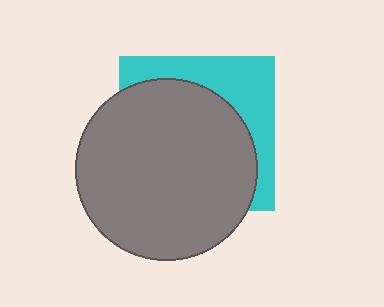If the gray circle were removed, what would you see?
You would see the complete cyan square.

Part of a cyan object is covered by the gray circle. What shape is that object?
It is a square.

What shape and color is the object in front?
The object in front is a gray circle.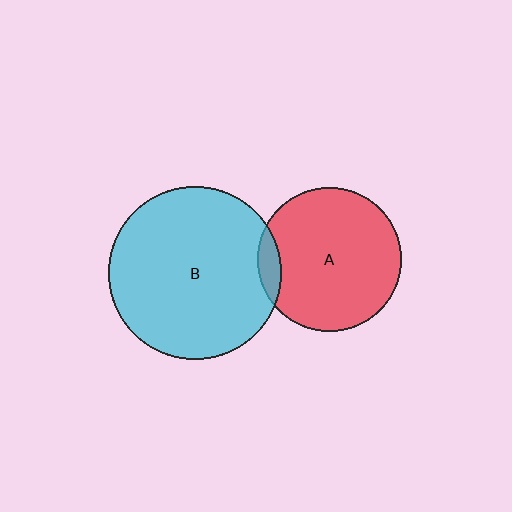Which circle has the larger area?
Circle B (cyan).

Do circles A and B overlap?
Yes.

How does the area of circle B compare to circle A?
Approximately 1.4 times.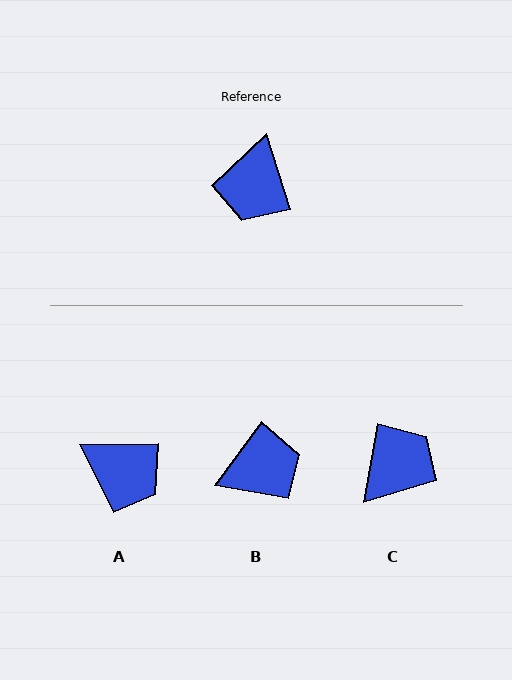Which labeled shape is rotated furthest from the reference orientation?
C, about 152 degrees away.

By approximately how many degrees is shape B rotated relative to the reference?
Approximately 126 degrees counter-clockwise.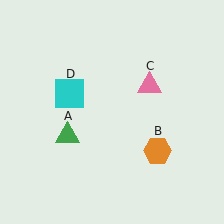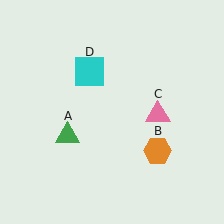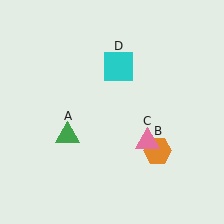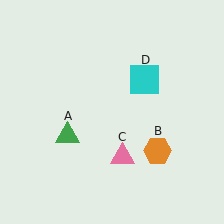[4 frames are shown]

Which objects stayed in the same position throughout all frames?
Green triangle (object A) and orange hexagon (object B) remained stationary.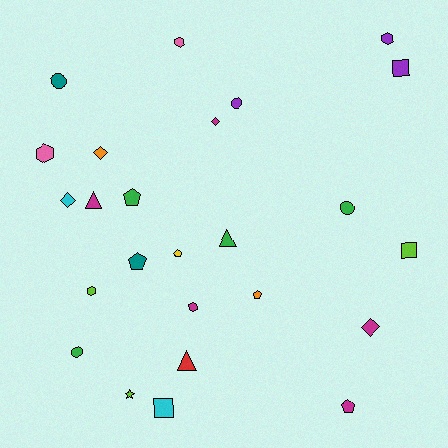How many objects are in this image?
There are 25 objects.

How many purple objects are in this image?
There are 3 purple objects.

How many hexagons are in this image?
There are 5 hexagons.